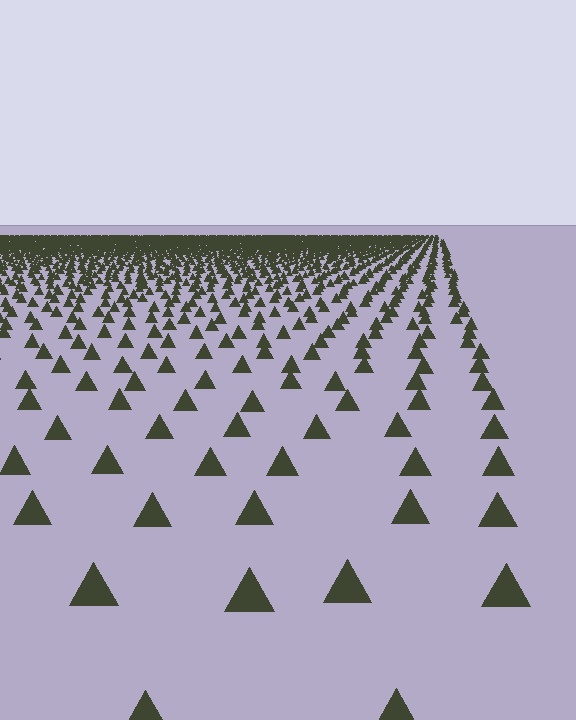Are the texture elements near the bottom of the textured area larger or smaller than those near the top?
Larger. Near the bottom, elements are closer to the viewer and appear at a bigger on-screen size.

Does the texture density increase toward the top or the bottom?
Density increases toward the top.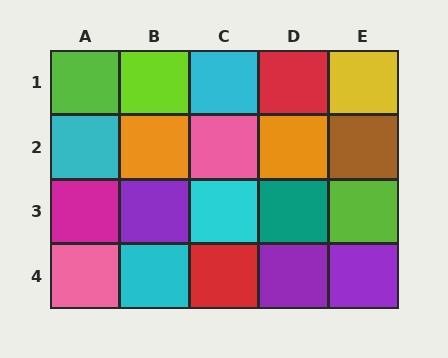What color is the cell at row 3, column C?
Cyan.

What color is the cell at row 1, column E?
Yellow.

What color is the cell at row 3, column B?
Purple.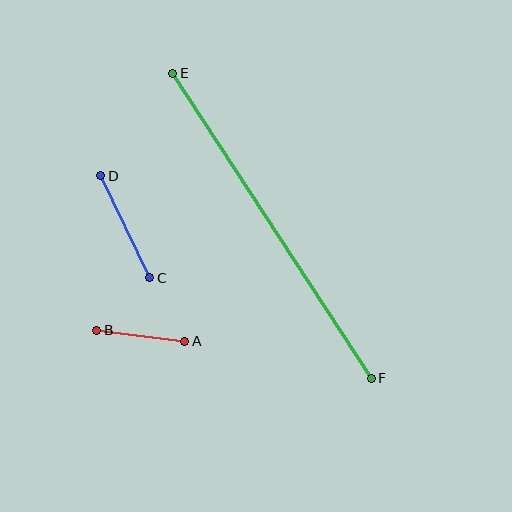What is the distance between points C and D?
The distance is approximately 113 pixels.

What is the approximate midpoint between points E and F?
The midpoint is at approximately (272, 226) pixels.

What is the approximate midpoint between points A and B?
The midpoint is at approximately (141, 336) pixels.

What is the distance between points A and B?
The distance is approximately 88 pixels.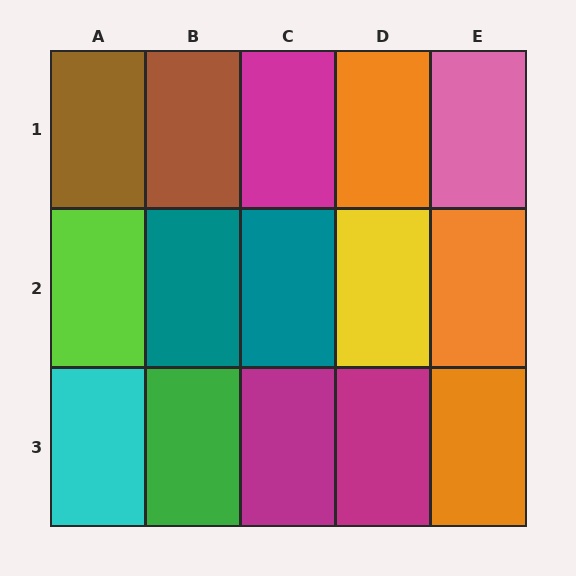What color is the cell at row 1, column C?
Magenta.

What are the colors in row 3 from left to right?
Cyan, green, magenta, magenta, orange.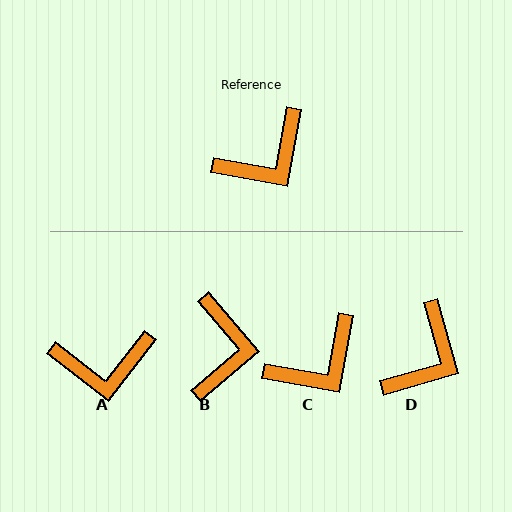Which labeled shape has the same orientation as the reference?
C.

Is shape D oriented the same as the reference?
No, it is off by about 26 degrees.